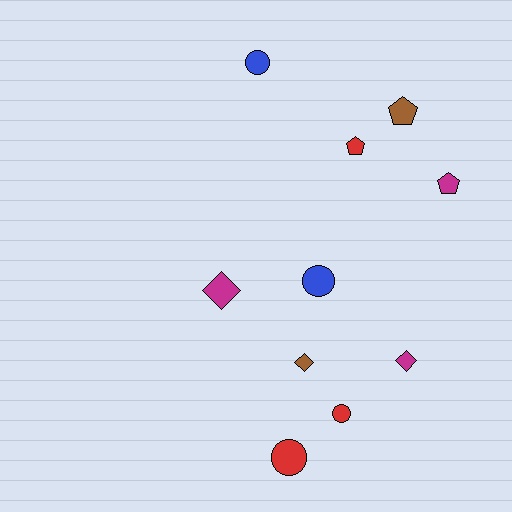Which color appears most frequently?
Red, with 3 objects.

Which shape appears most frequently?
Circle, with 4 objects.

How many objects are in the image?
There are 10 objects.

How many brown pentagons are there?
There is 1 brown pentagon.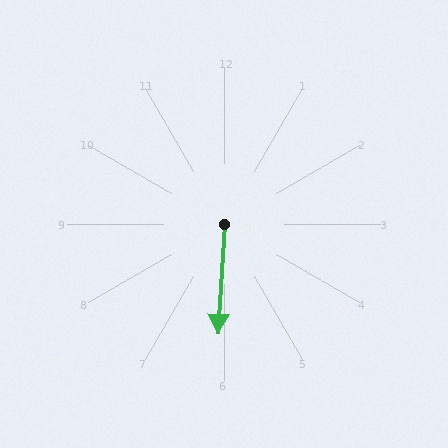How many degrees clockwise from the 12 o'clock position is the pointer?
Approximately 184 degrees.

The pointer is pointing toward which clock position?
Roughly 6 o'clock.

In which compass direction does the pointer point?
South.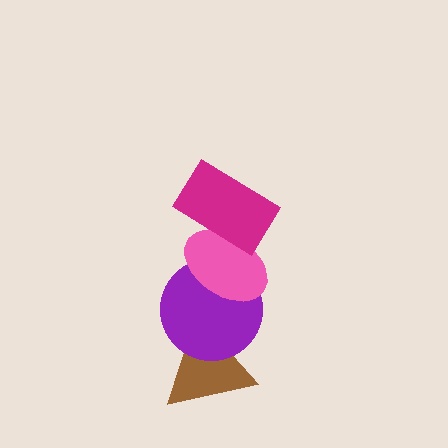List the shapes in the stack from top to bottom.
From top to bottom: the magenta rectangle, the pink ellipse, the purple circle, the brown triangle.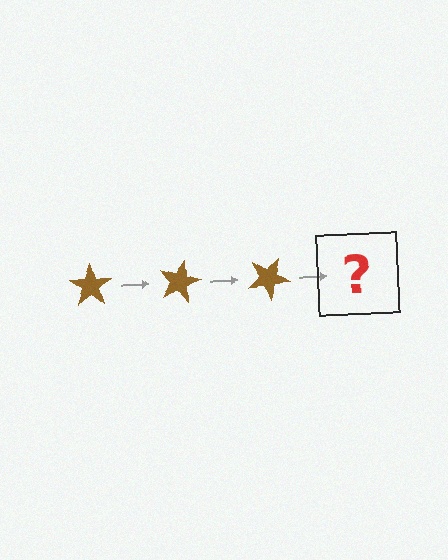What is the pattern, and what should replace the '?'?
The pattern is that the star rotates 15 degrees each step. The '?' should be a brown star rotated 45 degrees.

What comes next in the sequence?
The next element should be a brown star rotated 45 degrees.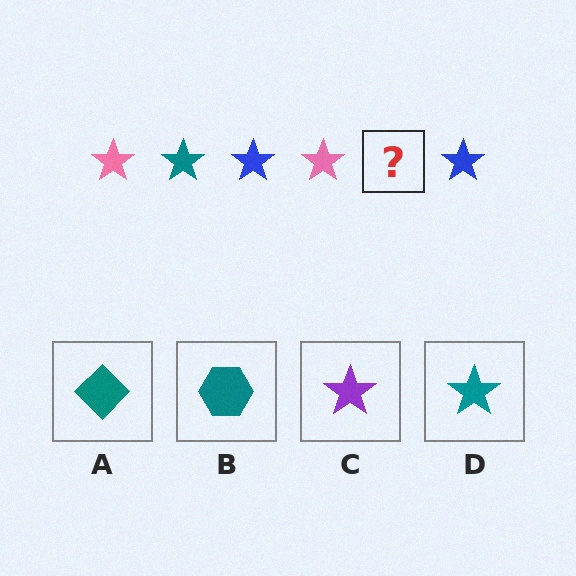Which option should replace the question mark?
Option D.